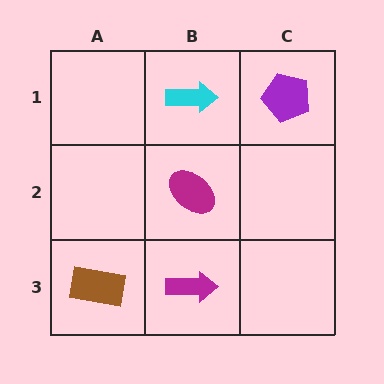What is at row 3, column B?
A magenta arrow.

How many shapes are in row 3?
2 shapes.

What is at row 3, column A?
A brown rectangle.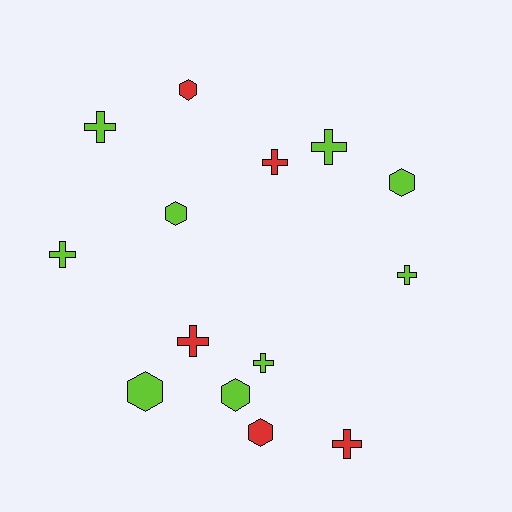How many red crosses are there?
There are 3 red crosses.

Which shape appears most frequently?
Cross, with 8 objects.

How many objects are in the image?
There are 14 objects.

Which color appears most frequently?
Lime, with 9 objects.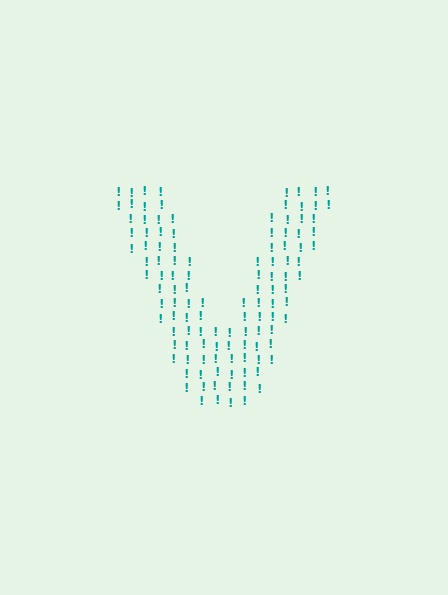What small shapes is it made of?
It is made of small exclamation marks.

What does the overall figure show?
The overall figure shows the letter V.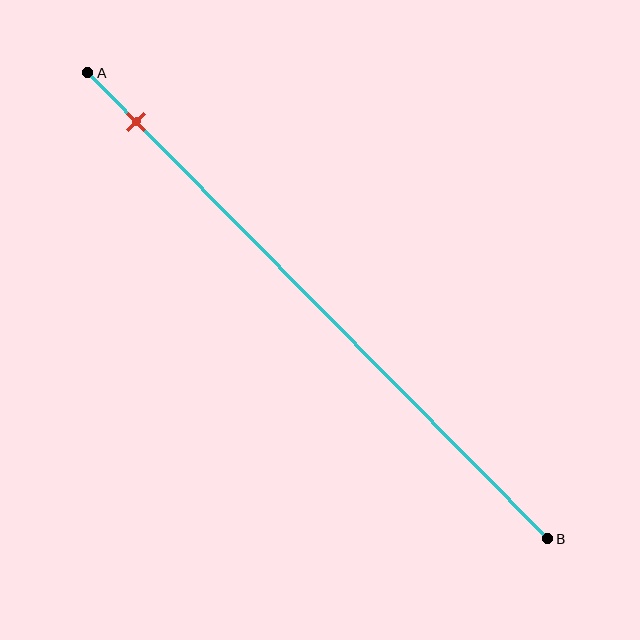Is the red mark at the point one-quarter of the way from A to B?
No, the mark is at about 10% from A, not at the 25% one-quarter point.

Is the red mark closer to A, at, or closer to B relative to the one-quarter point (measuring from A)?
The red mark is closer to point A than the one-quarter point of segment AB.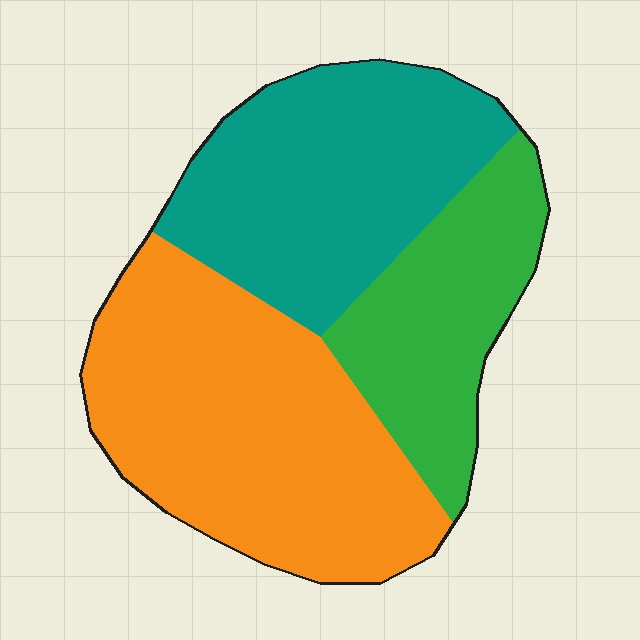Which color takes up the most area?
Orange, at roughly 45%.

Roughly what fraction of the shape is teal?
Teal takes up about one third (1/3) of the shape.